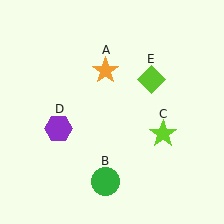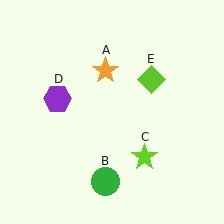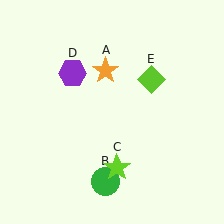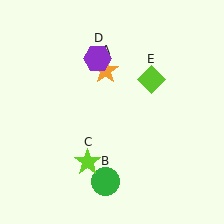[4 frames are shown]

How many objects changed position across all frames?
2 objects changed position: lime star (object C), purple hexagon (object D).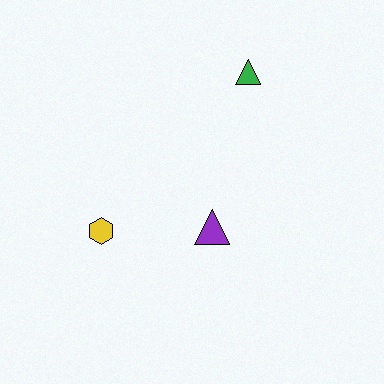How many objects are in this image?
There are 3 objects.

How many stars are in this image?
There are no stars.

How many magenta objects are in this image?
There are no magenta objects.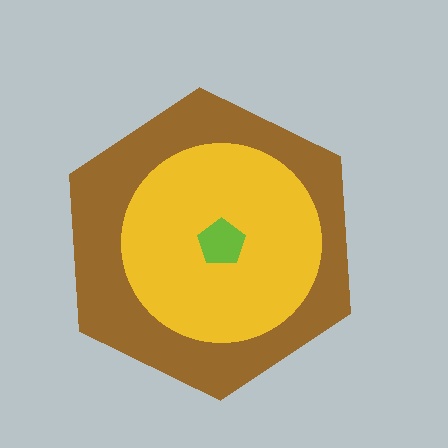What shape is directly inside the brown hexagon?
The yellow circle.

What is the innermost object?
The lime pentagon.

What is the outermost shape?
The brown hexagon.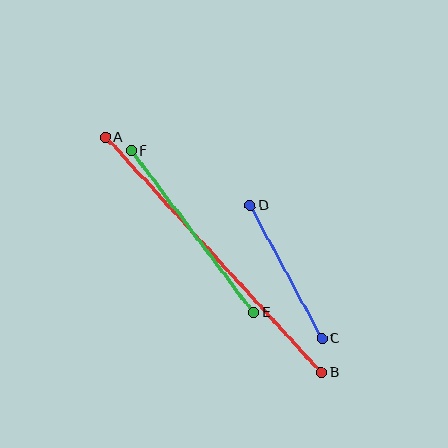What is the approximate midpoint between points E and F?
The midpoint is at approximately (192, 231) pixels.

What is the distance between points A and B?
The distance is approximately 319 pixels.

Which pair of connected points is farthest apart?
Points A and B are farthest apart.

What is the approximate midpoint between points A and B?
The midpoint is at approximately (214, 255) pixels.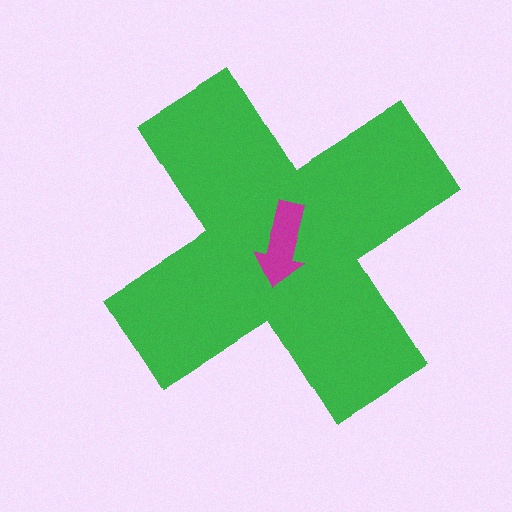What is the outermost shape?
The green cross.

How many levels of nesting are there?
2.